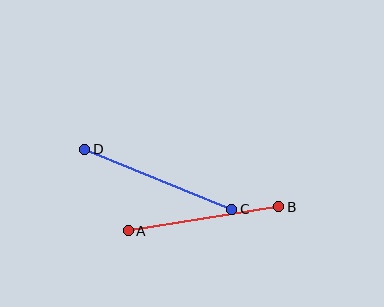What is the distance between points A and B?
The distance is approximately 153 pixels.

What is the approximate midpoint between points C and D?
The midpoint is at approximately (158, 179) pixels.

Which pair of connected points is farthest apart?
Points C and D are farthest apart.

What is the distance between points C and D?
The distance is approximately 159 pixels.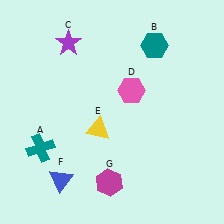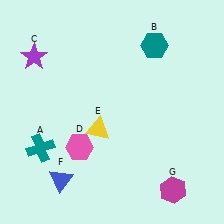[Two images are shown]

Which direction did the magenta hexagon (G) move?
The magenta hexagon (G) moved right.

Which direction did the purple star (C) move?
The purple star (C) moved left.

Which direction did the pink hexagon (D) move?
The pink hexagon (D) moved down.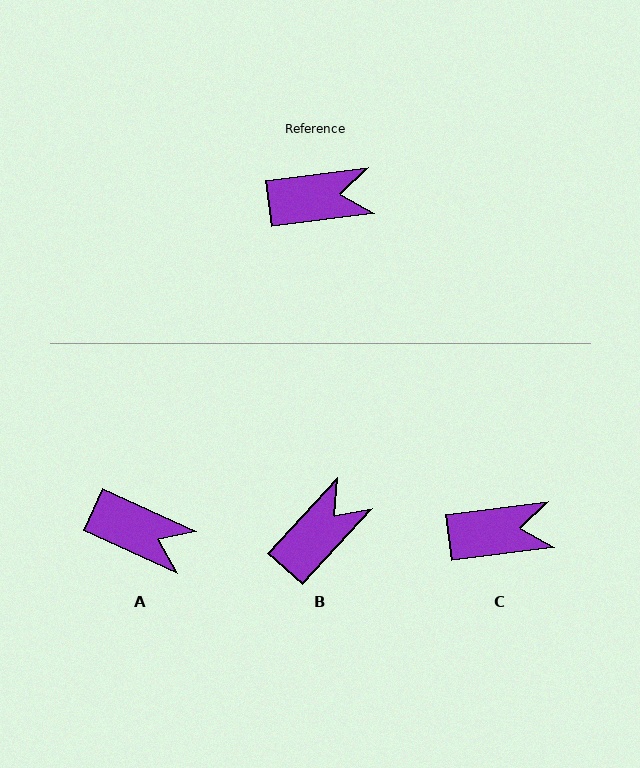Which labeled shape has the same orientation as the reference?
C.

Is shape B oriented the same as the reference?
No, it is off by about 40 degrees.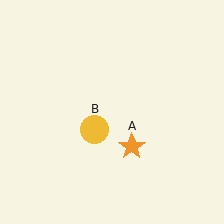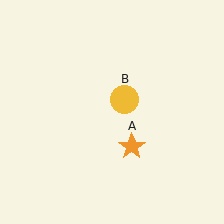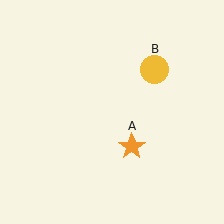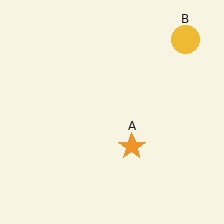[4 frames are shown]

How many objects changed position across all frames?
1 object changed position: yellow circle (object B).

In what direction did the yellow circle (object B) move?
The yellow circle (object B) moved up and to the right.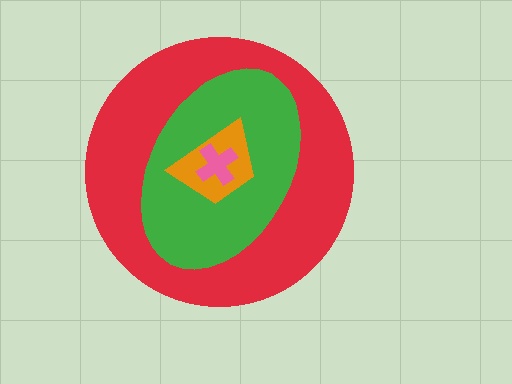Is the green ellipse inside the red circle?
Yes.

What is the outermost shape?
The red circle.